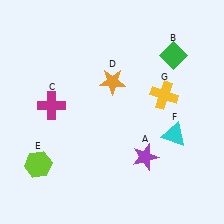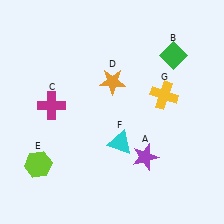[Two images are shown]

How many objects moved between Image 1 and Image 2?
1 object moved between the two images.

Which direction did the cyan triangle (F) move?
The cyan triangle (F) moved left.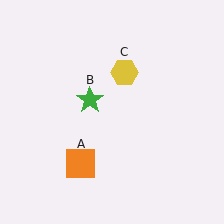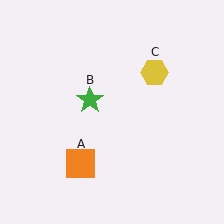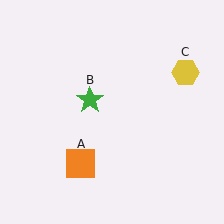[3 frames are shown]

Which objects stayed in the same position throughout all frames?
Orange square (object A) and green star (object B) remained stationary.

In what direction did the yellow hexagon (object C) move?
The yellow hexagon (object C) moved right.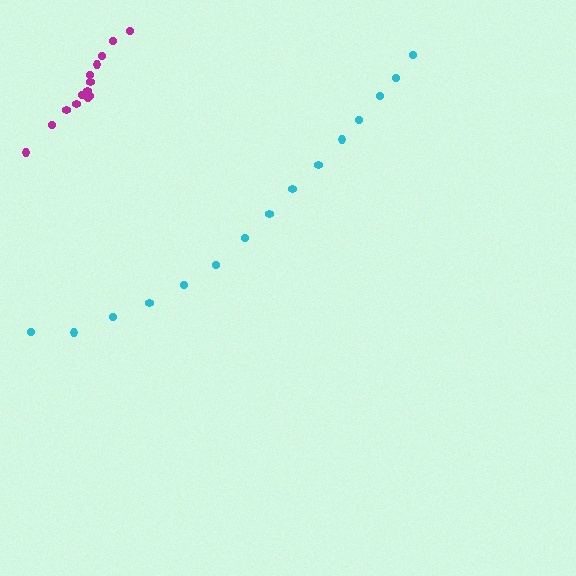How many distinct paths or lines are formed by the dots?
There are 2 distinct paths.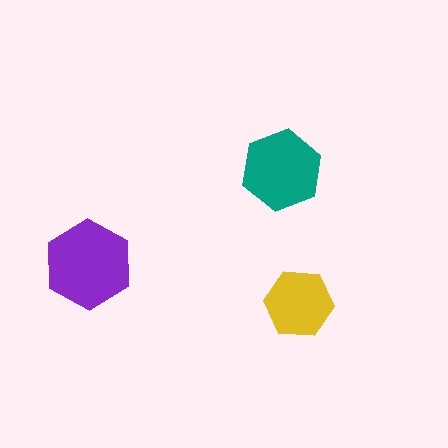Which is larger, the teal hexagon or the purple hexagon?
The purple one.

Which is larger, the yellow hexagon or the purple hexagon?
The purple one.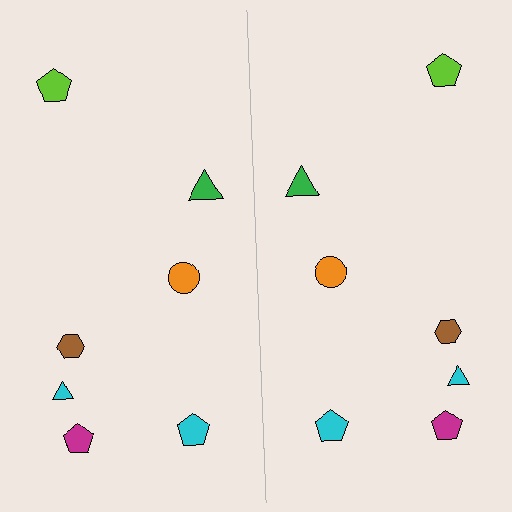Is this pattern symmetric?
Yes, this pattern has bilateral (reflection) symmetry.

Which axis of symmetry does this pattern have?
The pattern has a vertical axis of symmetry running through the center of the image.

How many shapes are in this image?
There are 14 shapes in this image.